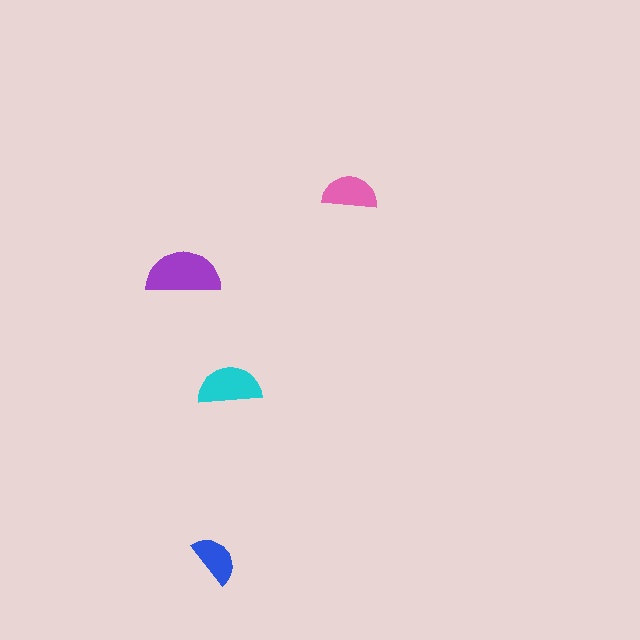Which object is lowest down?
The blue semicircle is bottommost.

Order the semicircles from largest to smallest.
the purple one, the cyan one, the pink one, the blue one.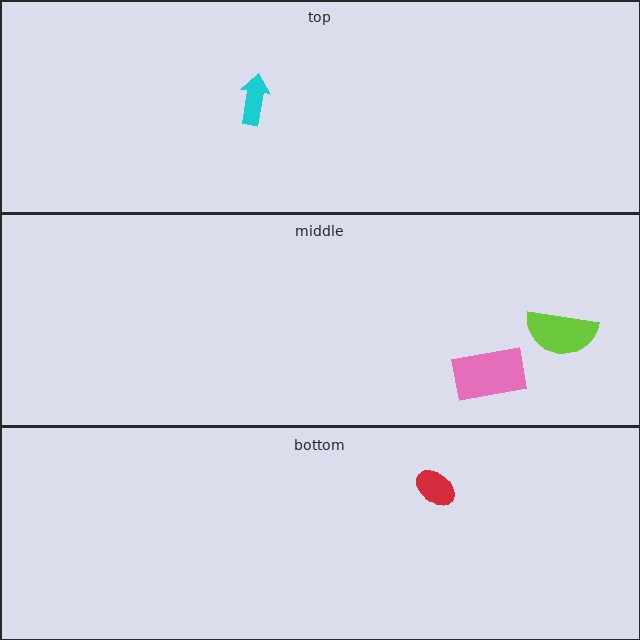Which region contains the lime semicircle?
The middle region.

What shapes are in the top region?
The cyan arrow.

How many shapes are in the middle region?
2.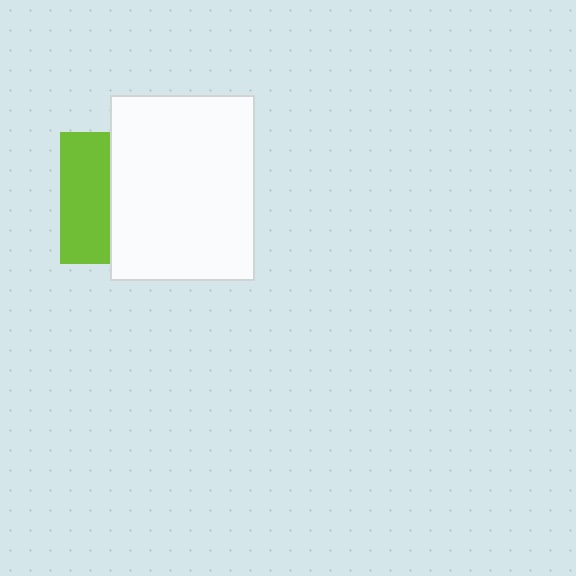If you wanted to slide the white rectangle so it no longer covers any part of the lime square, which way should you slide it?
Slide it right — that is the most direct way to separate the two shapes.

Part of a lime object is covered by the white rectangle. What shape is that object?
It is a square.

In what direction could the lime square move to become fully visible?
The lime square could move left. That would shift it out from behind the white rectangle entirely.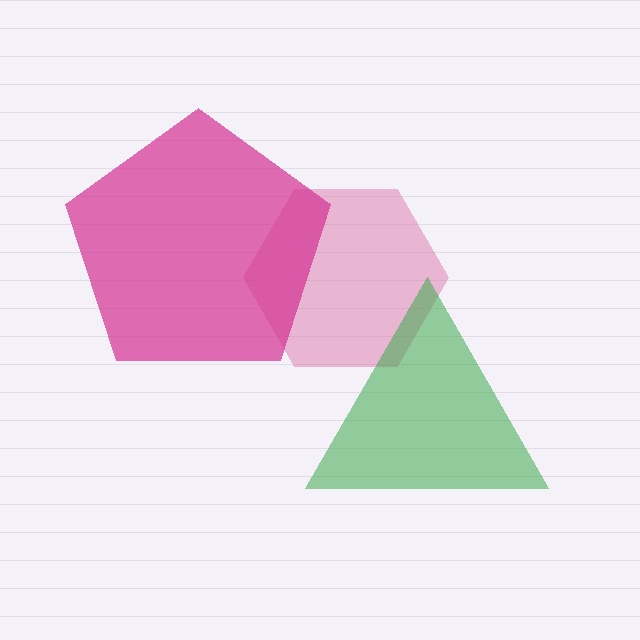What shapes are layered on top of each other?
The layered shapes are: a pink hexagon, a green triangle, a magenta pentagon.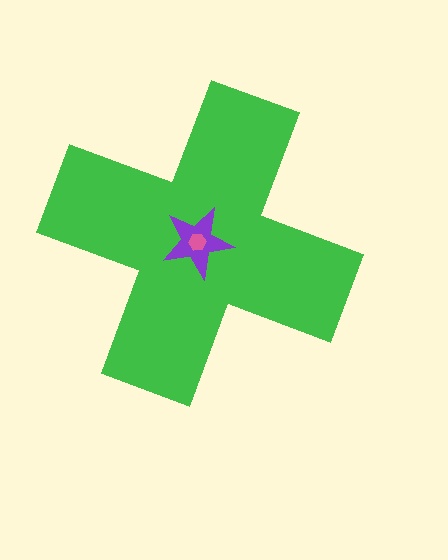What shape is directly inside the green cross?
The purple star.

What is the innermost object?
The pink hexagon.